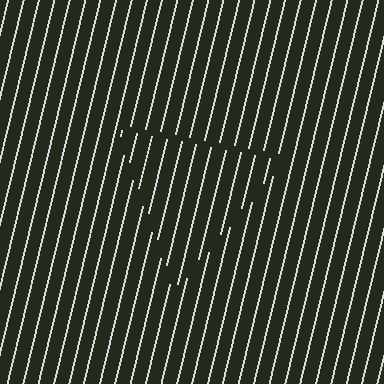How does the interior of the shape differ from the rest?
The interior of the shape contains the same grating, shifted by half a period — the contour is defined by the phase discontinuity where line-ends from the inner and outer gratings abut.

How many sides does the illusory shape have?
3 sides — the line-ends trace a triangle.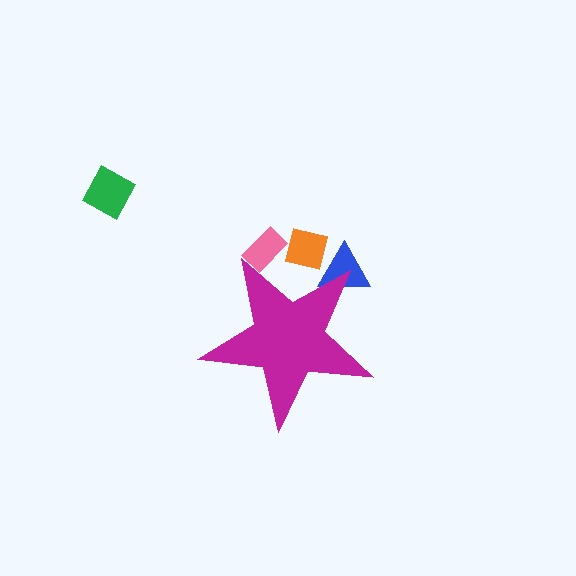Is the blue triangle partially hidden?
Yes, the blue triangle is partially hidden behind the magenta star.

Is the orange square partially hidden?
Yes, the orange square is partially hidden behind the magenta star.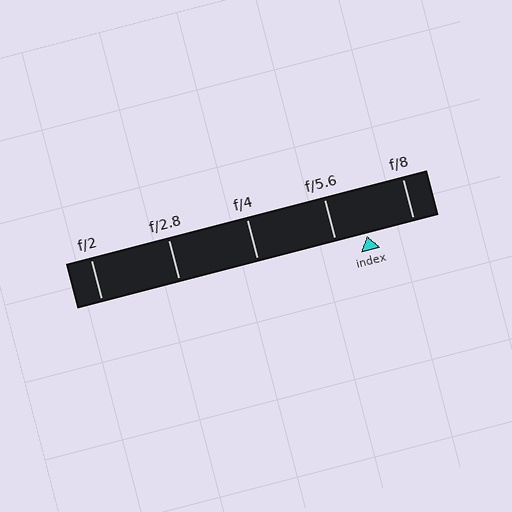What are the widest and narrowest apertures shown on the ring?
The widest aperture shown is f/2 and the narrowest is f/8.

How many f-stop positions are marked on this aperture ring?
There are 5 f-stop positions marked.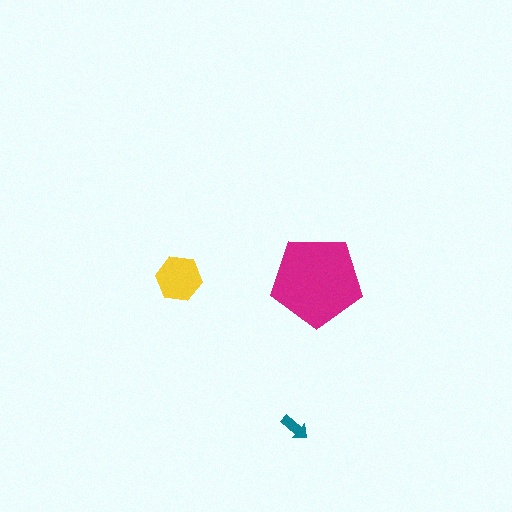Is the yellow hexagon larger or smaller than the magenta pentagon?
Smaller.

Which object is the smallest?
The teal arrow.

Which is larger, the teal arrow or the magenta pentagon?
The magenta pentagon.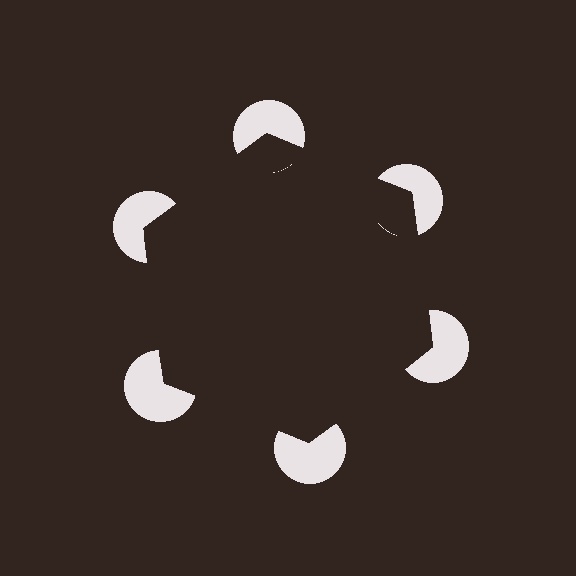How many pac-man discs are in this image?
There are 6 — one at each vertex of the illusory hexagon.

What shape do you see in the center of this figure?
An illusory hexagon — its edges are inferred from the aligned wedge cuts in the pac-man discs, not physically drawn.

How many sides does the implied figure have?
6 sides.